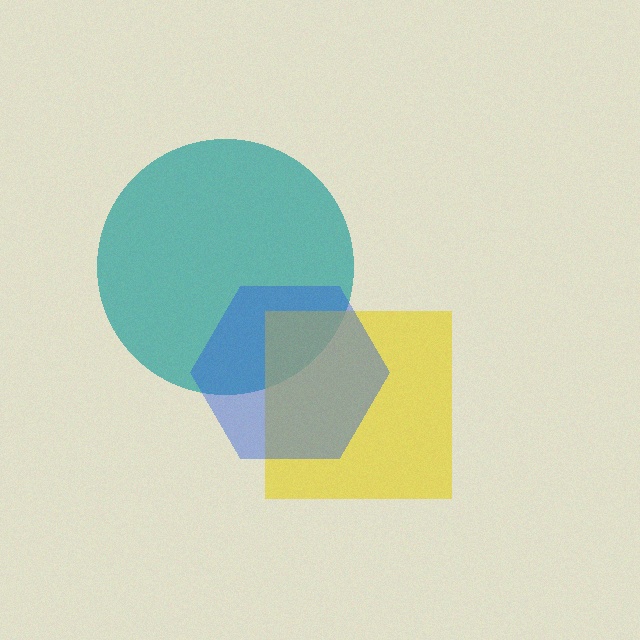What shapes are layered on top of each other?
The layered shapes are: a teal circle, a yellow square, a blue hexagon.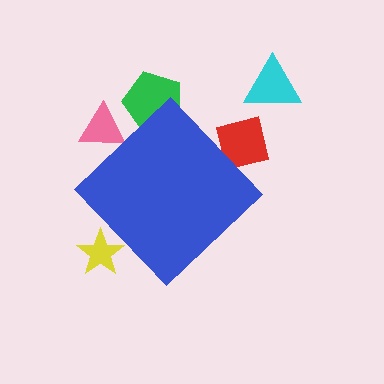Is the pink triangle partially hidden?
Yes, the pink triangle is partially hidden behind the blue diamond.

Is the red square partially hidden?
Yes, the red square is partially hidden behind the blue diamond.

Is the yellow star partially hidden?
Yes, the yellow star is partially hidden behind the blue diamond.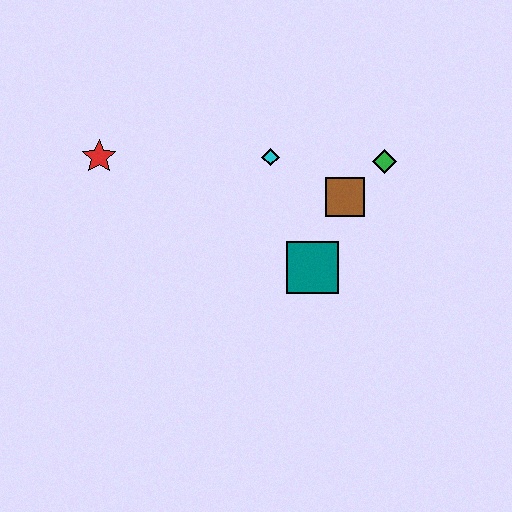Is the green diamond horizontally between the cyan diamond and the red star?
No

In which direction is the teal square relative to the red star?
The teal square is to the right of the red star.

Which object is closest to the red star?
The cyan diamond is closest to the red star.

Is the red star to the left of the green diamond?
Yes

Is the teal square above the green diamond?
No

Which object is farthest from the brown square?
The red star is farthest from the brown square.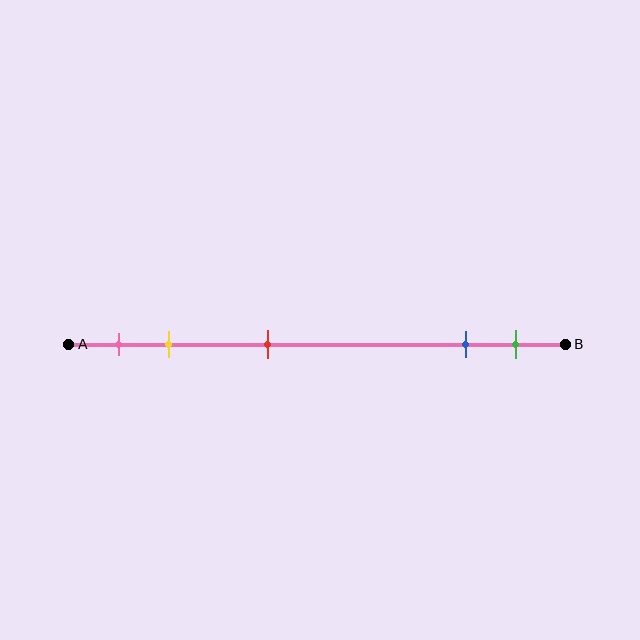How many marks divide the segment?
There are 5 marks dividing the segment.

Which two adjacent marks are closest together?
The blue and green marks are the closest adjacent pair.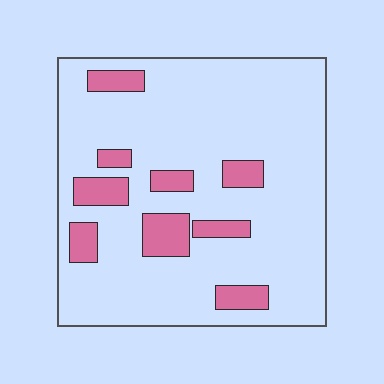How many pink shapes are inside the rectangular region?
9.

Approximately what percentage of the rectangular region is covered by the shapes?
Approximately 15%.